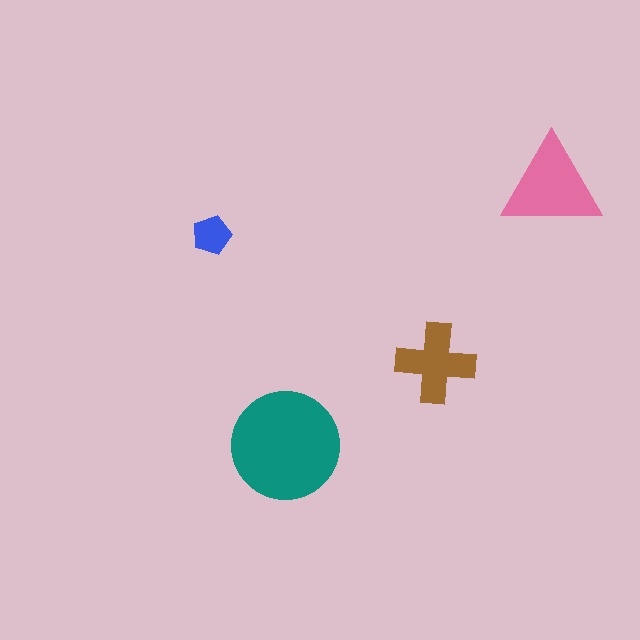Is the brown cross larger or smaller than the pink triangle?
Smaller.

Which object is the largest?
The teal circle.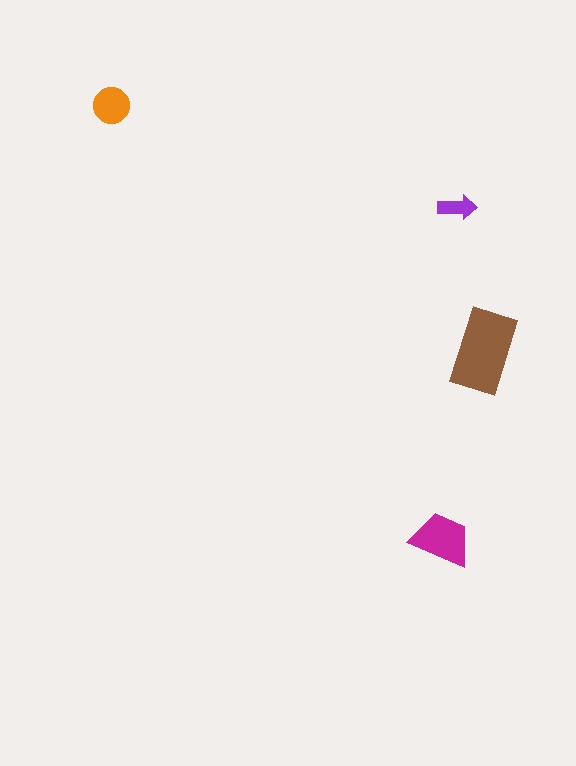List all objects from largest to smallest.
The brown rectangle, the magenta trapezoid, the orange circle, the purple arrow.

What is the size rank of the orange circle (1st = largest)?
3rd.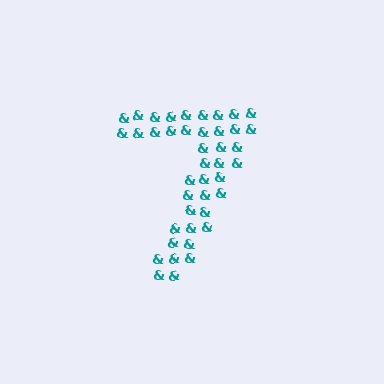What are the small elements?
The small elements are ampersands.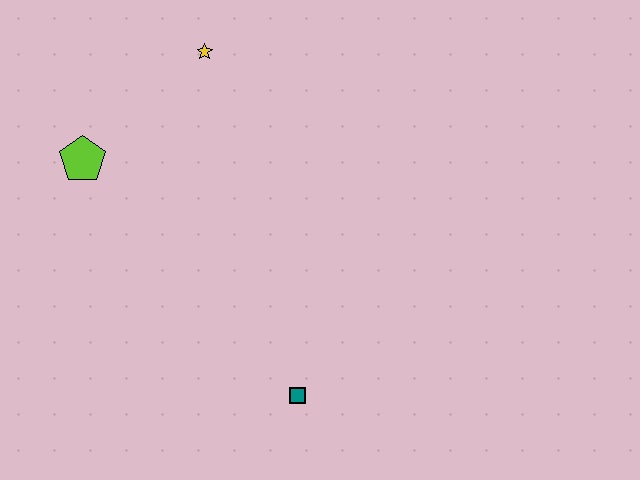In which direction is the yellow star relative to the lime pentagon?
The yellow star is to the right of the lime pentagon.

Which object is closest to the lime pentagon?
The yellow star is closest to the lime pentagon.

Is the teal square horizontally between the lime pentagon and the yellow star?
No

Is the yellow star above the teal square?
Yes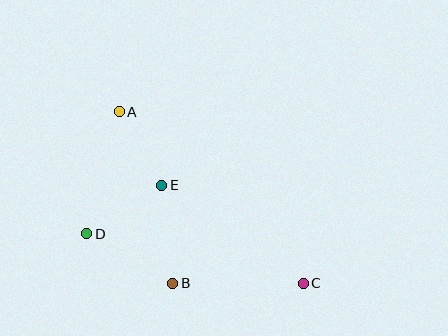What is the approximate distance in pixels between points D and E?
The distance between D and E is approximately 89 pixels.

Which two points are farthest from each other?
Points A and C are farthest from each other.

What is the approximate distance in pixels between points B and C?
The distance between B and C is approximately 130 pixels.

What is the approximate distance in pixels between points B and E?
The distance between B and E is approximately 99 pixels.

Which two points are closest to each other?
Points A and E are closest to each other.